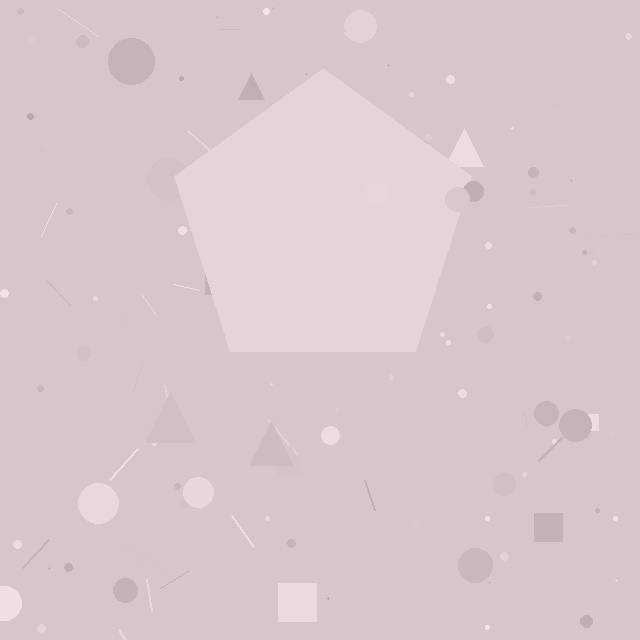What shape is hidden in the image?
A pentagon is hidden in the image.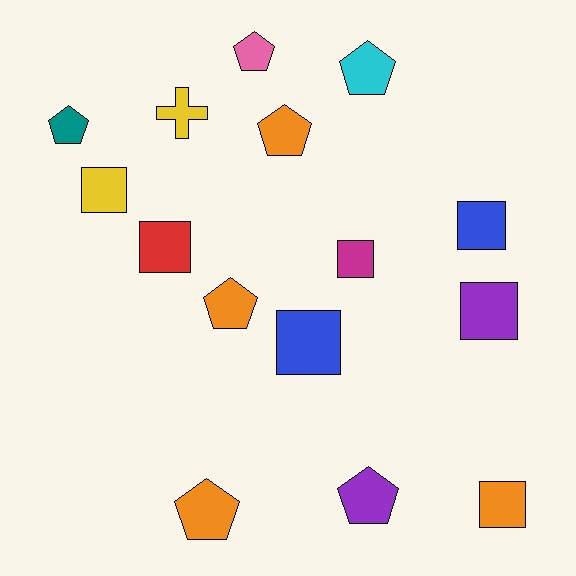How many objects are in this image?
There are 15 objects.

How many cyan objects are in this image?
There is 1 cyan object.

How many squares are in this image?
There are 7 squares.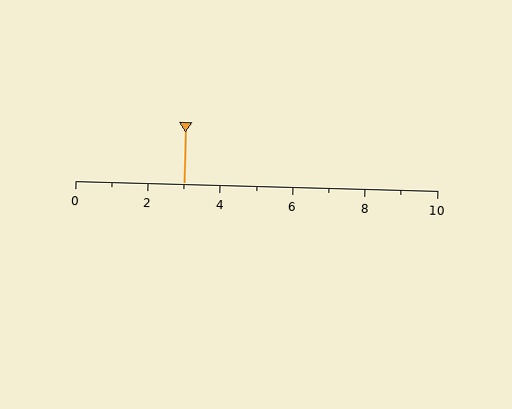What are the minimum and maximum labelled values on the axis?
The axis runs from 0 to 10.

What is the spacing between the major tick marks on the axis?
The major ticks are spaced 2 apart.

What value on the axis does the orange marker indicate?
The marker indicates approximately 3.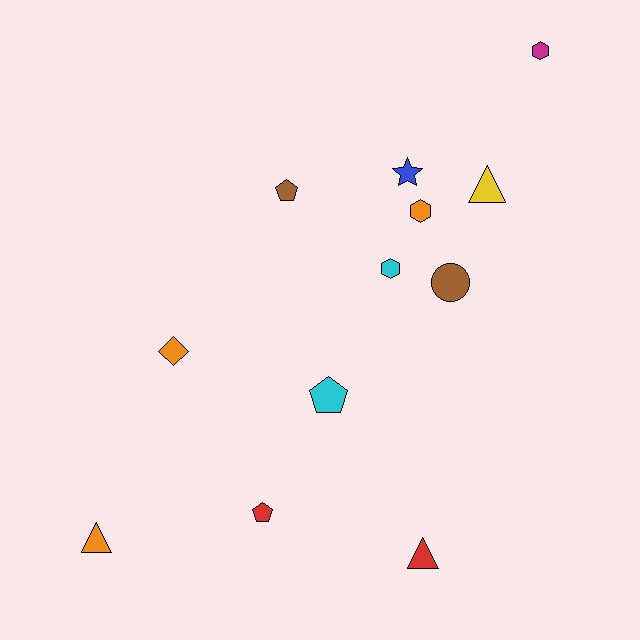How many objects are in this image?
There are 12 objects.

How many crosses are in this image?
There are no crosses.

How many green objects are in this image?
There are no green objects.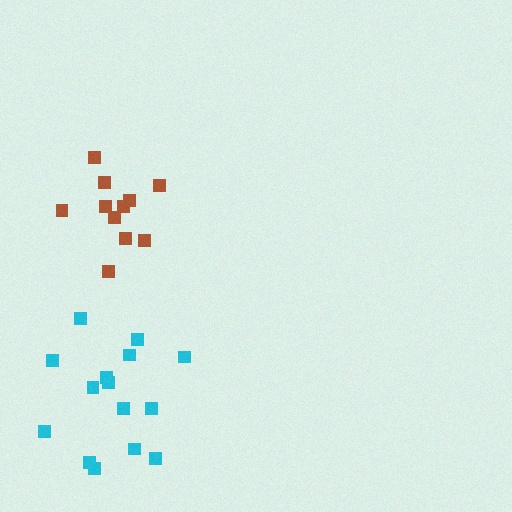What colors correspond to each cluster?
The clusters are colored: brown, cyan.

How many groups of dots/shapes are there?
There are 2 groups.